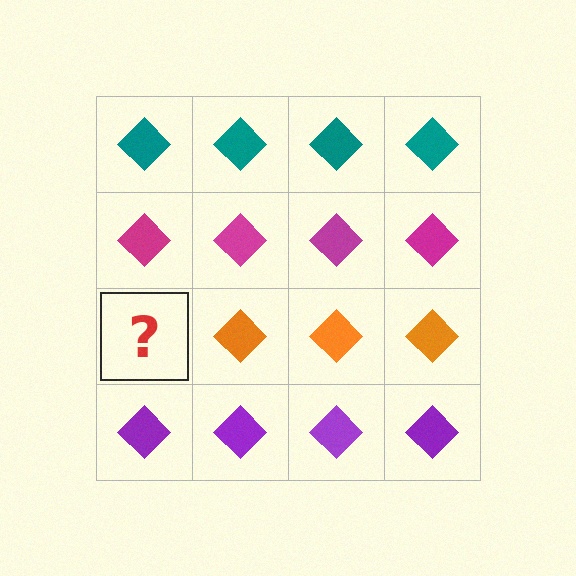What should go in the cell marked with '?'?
The missing cell should contain an orange diamond.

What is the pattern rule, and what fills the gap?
The rule is that each row has a consistent color. The gap should be filled with an orange diamond.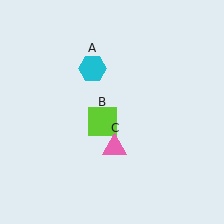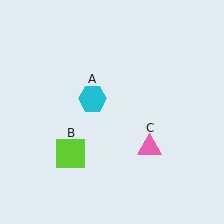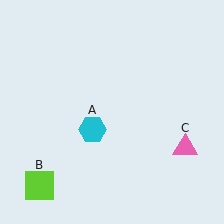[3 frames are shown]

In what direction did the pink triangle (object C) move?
The pink triangle (object C) moved right.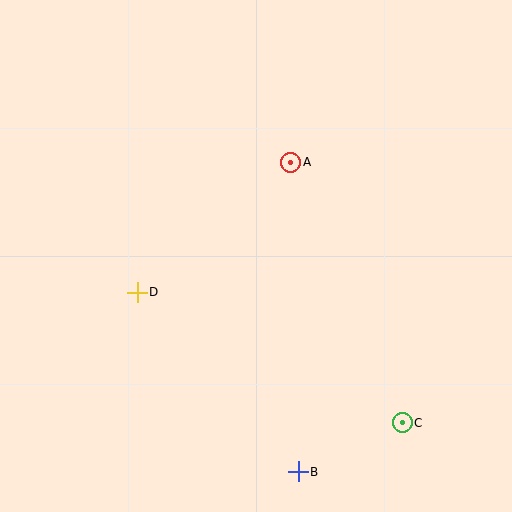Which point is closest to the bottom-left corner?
Point D is closest to the bottom-left corner.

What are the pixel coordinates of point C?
Point C is at (402, 423).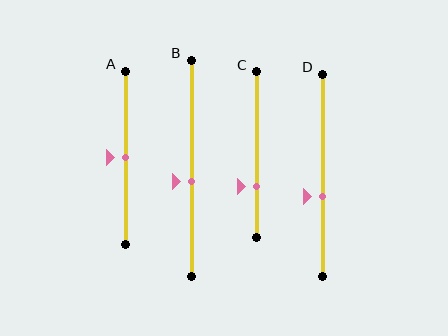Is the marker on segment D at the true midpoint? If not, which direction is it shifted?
No, the marker on segment D is shifted downward by about 11% of the segment length.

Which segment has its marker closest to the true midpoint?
Segment A has its marker closest to the true midpoint.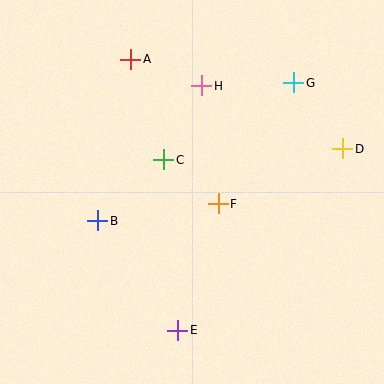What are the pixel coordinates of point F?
Point F is at (218, 204).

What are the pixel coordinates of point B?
Point B is at (98, 221).